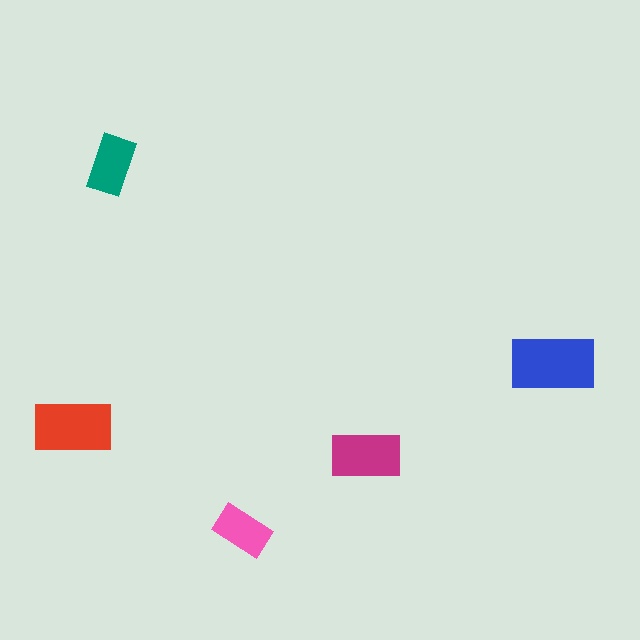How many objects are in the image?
There are 5 objects in the image.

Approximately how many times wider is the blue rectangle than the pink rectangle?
About 1.5 times wider.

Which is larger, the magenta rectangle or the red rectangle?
The red one.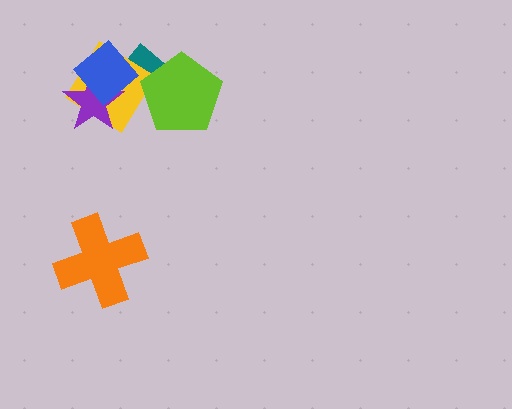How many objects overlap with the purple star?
2 objects overlap with the purple star.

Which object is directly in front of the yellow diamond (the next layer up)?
The purple star is directly in front of the yellow diamond.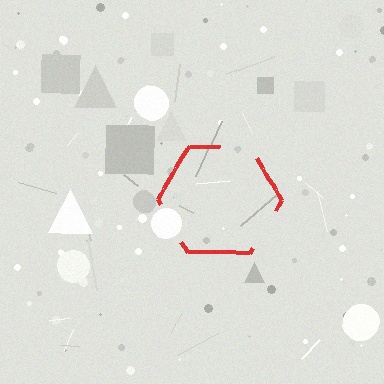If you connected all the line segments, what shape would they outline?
They would outline a hexagon.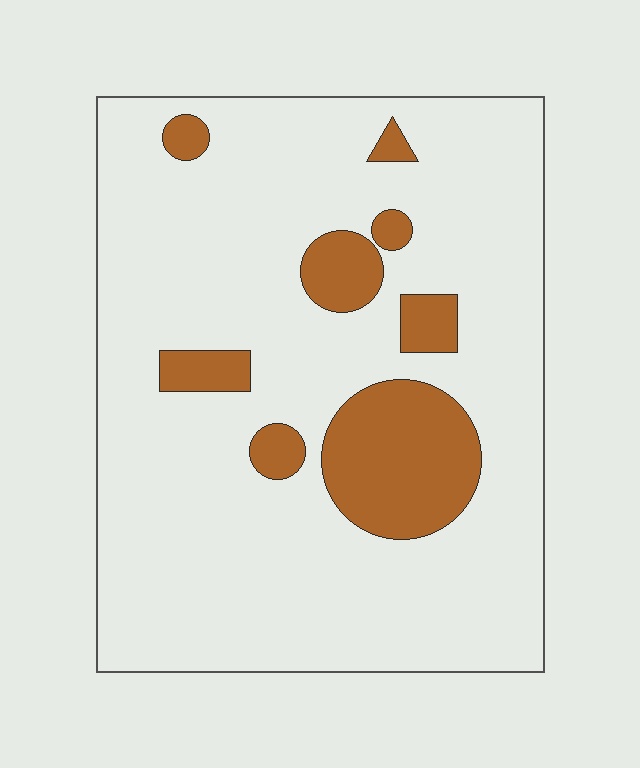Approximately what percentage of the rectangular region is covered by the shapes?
Approximately 15%.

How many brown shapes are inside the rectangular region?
8.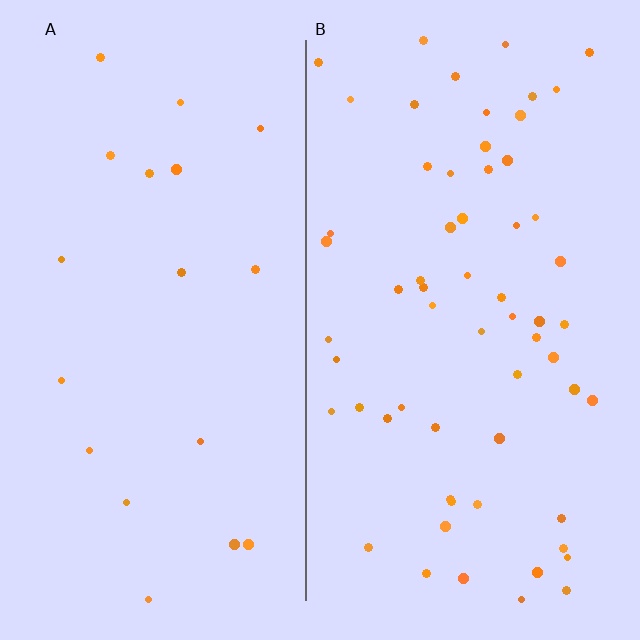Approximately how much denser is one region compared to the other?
Approximately 3.3× — region B over region A.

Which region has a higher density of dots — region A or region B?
B (the right).